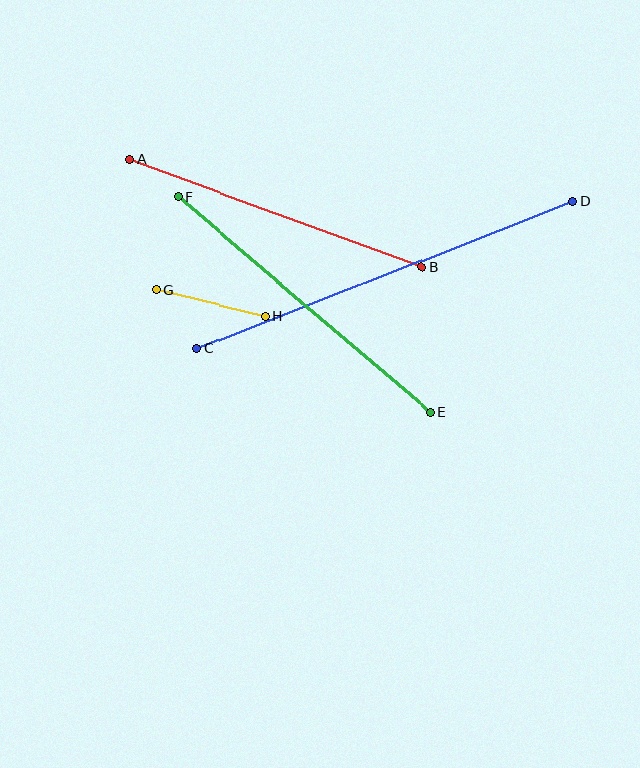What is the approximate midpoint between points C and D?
The midpoint is at approximately (385, 275) pixels.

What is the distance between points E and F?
The distance is approximately 331 pixels.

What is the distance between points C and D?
The distance is approximately 404 pixels.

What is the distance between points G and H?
The distance is approximately 112 pixels.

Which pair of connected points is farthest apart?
Points C and D are farthest apart.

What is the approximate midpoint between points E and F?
The midpoint is at approximately (304, 304) pixels.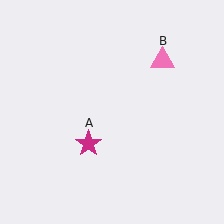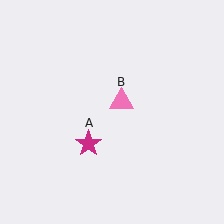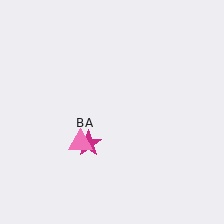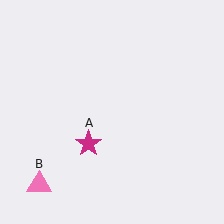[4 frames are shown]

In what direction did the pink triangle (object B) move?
The pink triangle (object B) moved down and to the left.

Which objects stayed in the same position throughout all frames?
Magenta star (object A) remained stationary.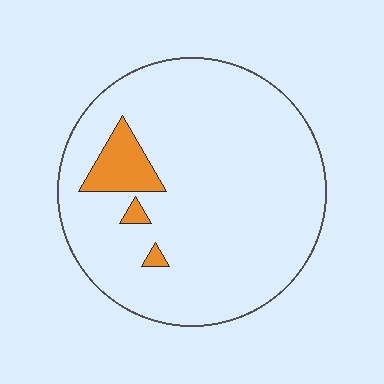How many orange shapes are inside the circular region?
3.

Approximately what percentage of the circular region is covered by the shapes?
Approximately 10%.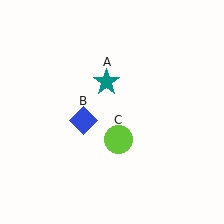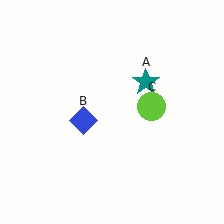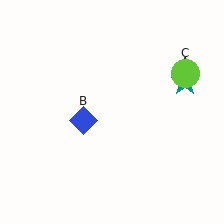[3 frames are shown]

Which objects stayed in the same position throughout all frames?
Blue diamond (object B) remained stationary.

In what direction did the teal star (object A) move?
The teal star (object A) moved right.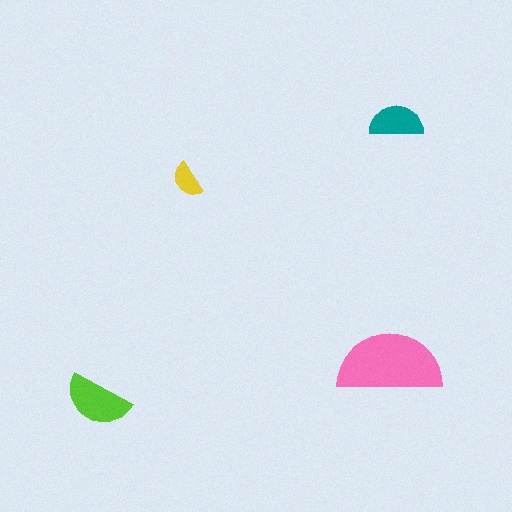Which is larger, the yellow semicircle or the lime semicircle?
The lime one.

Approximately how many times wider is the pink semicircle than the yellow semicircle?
About 3 times wider.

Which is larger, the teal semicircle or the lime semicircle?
The lime one.